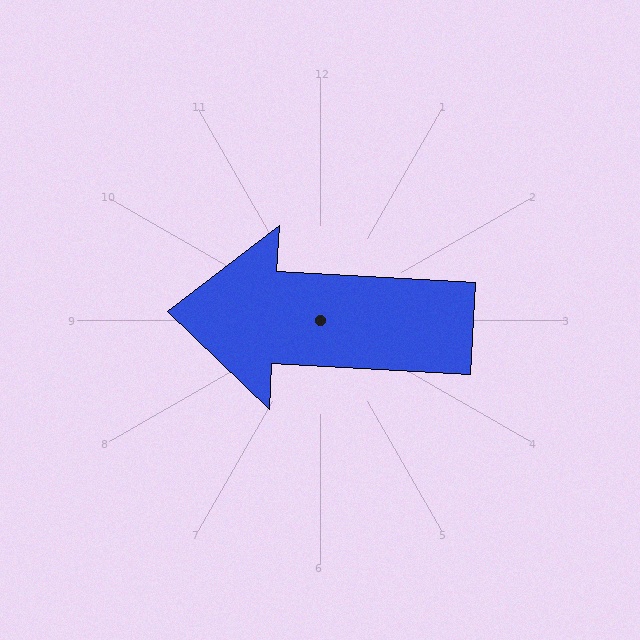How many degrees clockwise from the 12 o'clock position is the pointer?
Approximately 273 degrees.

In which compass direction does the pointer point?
West.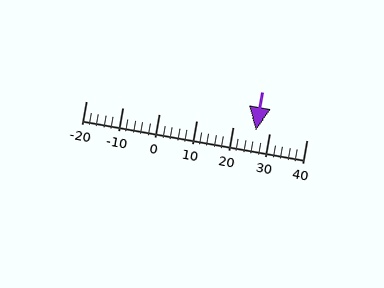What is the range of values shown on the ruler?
The ruler shows values from -20 to 40.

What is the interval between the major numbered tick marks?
The major tick marks are spaced 10 units apart.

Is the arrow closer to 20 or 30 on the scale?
The arrow is closer to 30.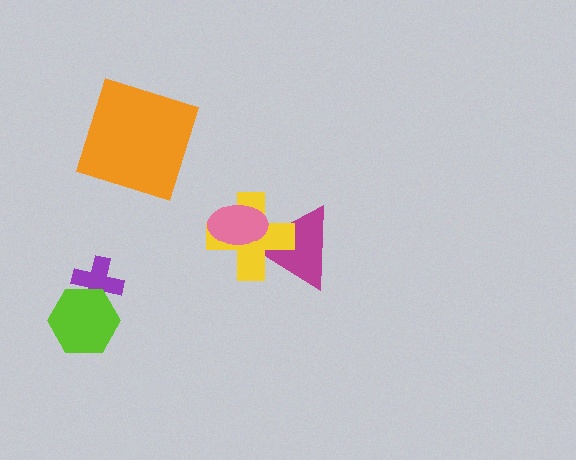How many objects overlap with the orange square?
0 objects overlap with the orange square.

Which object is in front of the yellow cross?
The pink ellipse is in front of the yellow cross.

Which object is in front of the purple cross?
The lime hexagon is in front of the purple cross.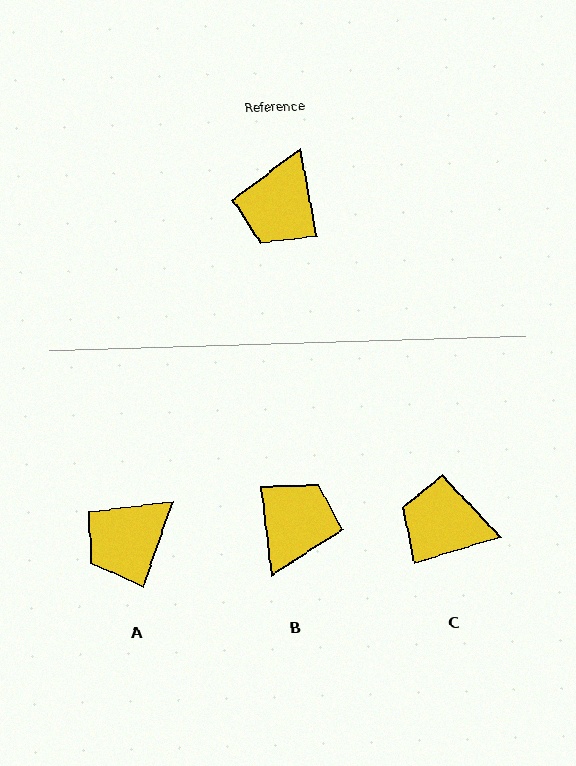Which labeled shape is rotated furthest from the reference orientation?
B, about 176 degrees away.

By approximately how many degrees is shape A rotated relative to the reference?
Approximately 30 degrees clockwise.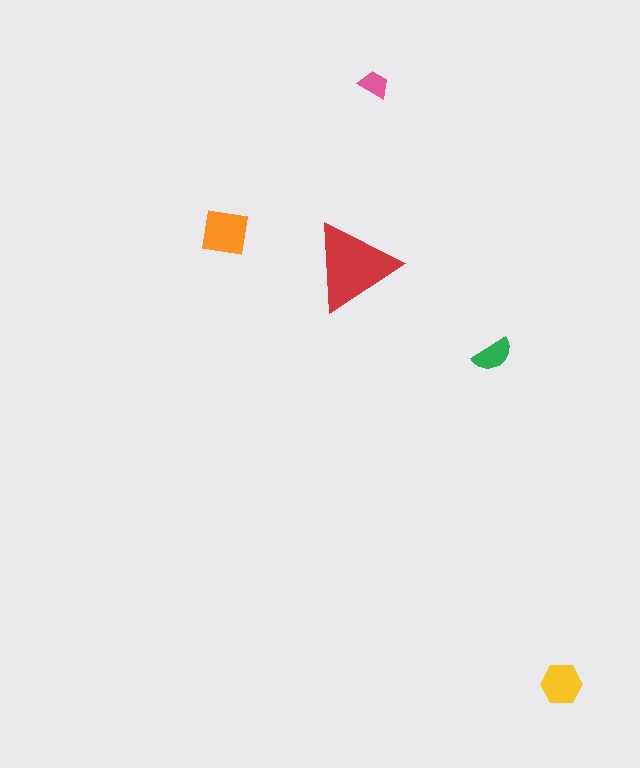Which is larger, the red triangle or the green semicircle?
The red triangle.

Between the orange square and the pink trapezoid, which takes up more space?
The orange square.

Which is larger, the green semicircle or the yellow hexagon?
The yellow hexagon.